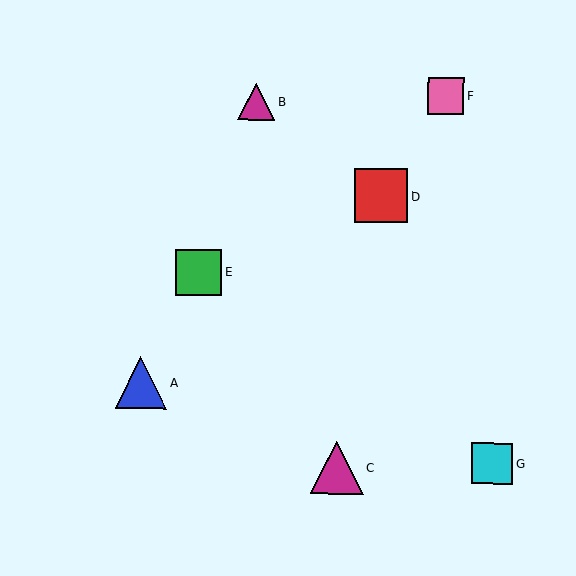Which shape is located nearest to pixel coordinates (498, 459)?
The cyan square (labeled G) at (492, 463) is nearest to that location.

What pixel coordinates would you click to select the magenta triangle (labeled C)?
Click at (337, 468) to select the magenta triangle C.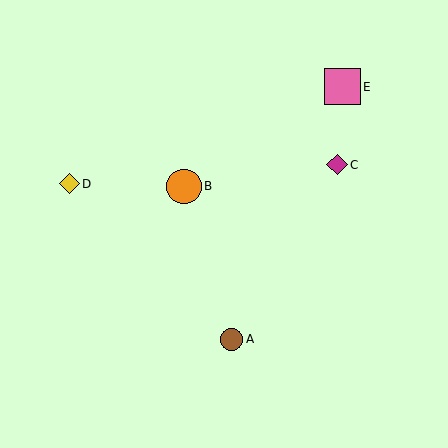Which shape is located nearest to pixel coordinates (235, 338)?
The brown circle (labeled A) at (232, 339) is nearest to that location.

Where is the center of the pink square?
The center of the pink square is at (343, 87).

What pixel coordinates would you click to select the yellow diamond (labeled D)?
Click at (69, 184) to select the yellow diamond D.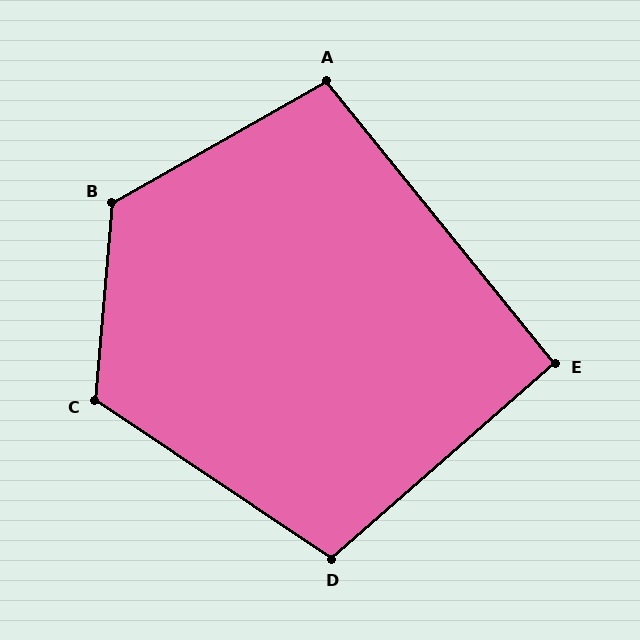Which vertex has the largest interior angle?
B, at approximately 124 degrees.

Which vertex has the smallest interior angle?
E, at approximately 92 degrees.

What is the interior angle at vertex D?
Approximately 105 degrees (obtuse).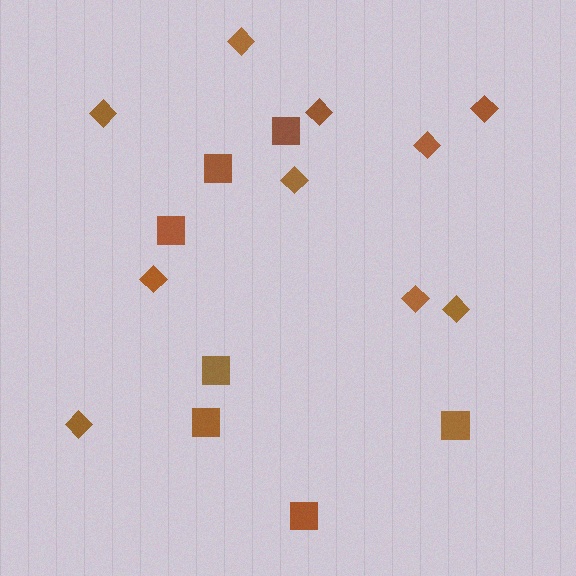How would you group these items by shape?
There are 2 groups: one group of squares (7) and one group of diamonds (10).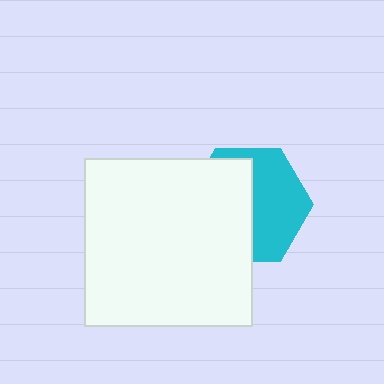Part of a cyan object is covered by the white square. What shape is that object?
It is a hexagon.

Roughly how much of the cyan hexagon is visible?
About half of it is visible (roughly 48%).